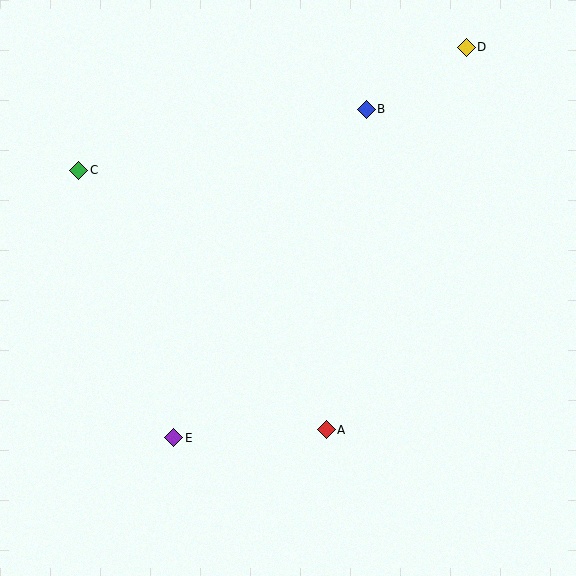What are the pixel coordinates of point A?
Point A is at (326, 430).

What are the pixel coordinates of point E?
Point E is at (174, 438).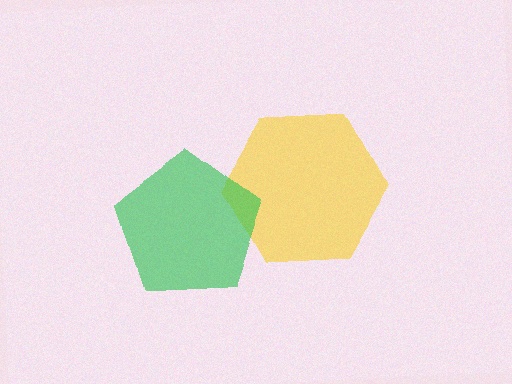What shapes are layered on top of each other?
The layered shapes are: a yellow hexagon, a green pentagon.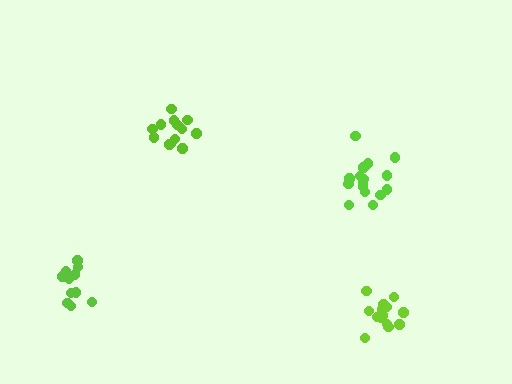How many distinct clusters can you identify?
There are 4 distinct clusters.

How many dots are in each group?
Group 1: 16 dots, Group 2: 17 dots, Group 3: 11 dots, Group 4: 14 dots (58 total).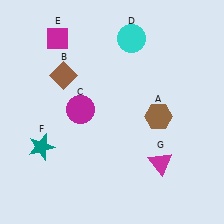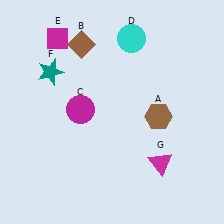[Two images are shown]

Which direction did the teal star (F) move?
The teal star (F) moved up.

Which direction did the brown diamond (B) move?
The brown diamond (B) moved up.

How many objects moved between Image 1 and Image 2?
2 objects moved between the two images.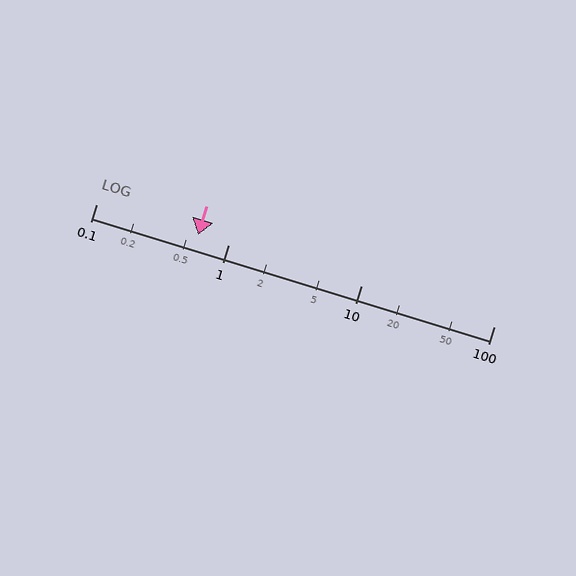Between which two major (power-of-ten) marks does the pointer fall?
The pointer is between 0.1 and 1.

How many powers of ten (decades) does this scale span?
The scale spans 3 decades, from 0.1 to 100.